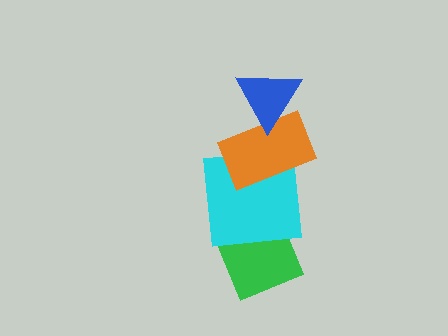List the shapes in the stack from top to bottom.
From top to bottom: the blue triangle, the orange rectangle, the cyan square, the green diamond.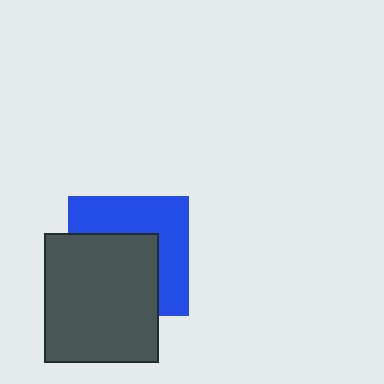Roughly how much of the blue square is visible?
About half of it is visible (roughly 48%).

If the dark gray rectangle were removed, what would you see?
You would see the complete blue square.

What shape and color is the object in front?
The object in front is a dark gray rectangle.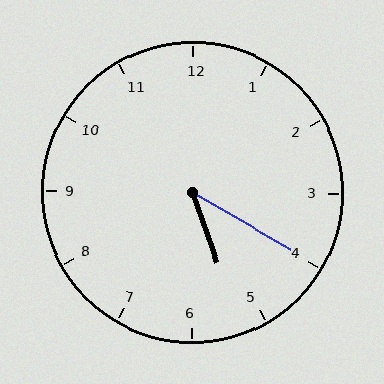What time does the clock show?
5:20.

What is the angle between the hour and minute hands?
Approximately 40 degrees.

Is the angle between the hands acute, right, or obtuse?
It is acute.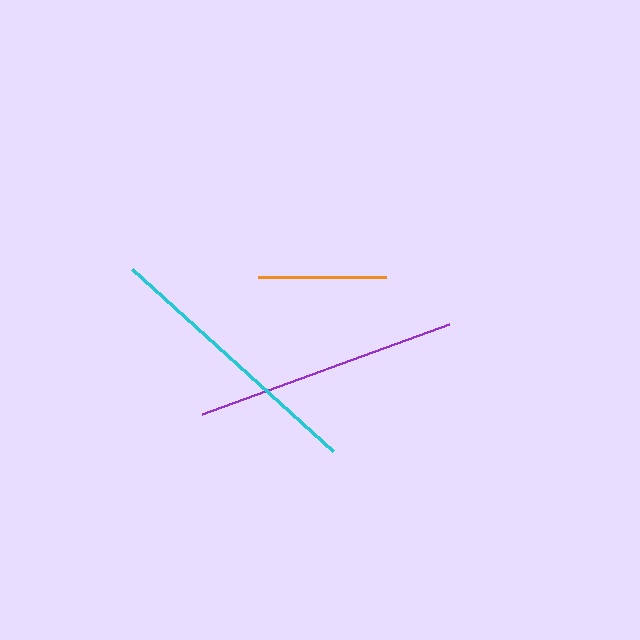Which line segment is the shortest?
The orange line is the shortest at approximately 128 pixels.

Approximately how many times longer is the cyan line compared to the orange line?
The cyan line is approximately 2.1 times the length of the orange line.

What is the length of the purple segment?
The purple segment is approximately 263 pixels long.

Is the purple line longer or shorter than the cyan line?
The cyan line is longer than the purple line.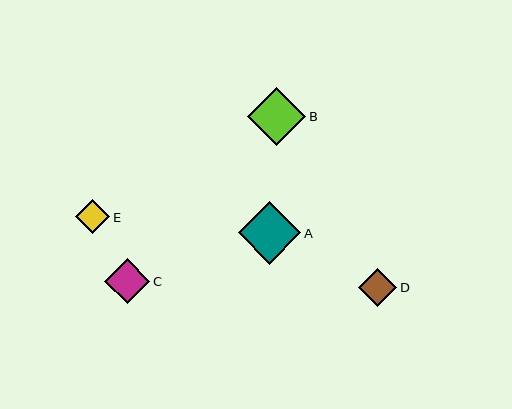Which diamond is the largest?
Diamond A is the largest with a size of approximately 63 pixels.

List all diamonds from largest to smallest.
From largest to smallest: A, B, C, D, E.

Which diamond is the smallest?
Diamond E is the smallest with a size of approximately 34 pixels.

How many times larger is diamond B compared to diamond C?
Diamond B is approximately 1.3 times the size of diamond C.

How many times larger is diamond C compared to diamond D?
Diamond C is approximately 1.2 times the size of diamond D.